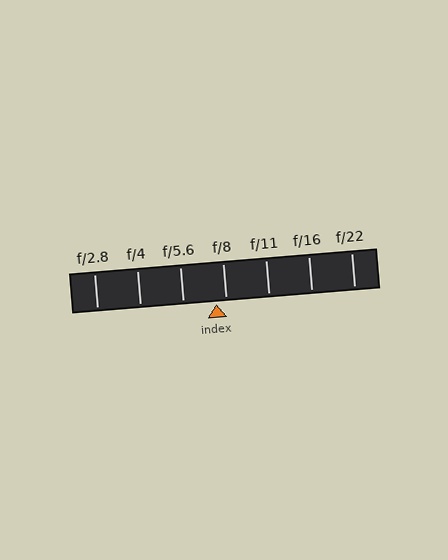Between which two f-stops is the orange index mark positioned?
The index mark is between f/5.6 and f/8.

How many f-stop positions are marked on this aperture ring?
There are 7 f-stop positions marked.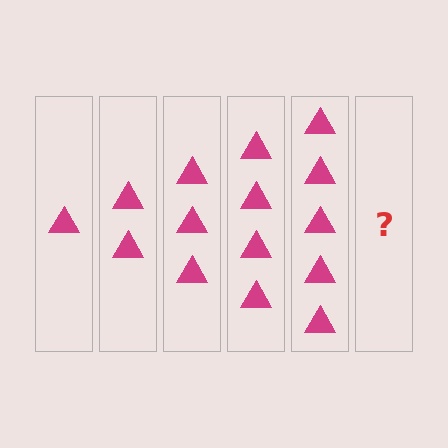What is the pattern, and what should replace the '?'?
The pattern is that each step adds one more triangle. The '?' should be 6 triangles.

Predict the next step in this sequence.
The next step is 6 triangles.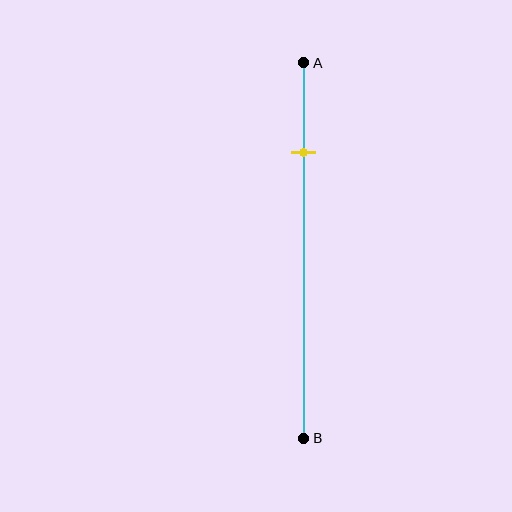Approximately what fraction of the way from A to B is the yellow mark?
The yellow mark is approximately 25% of the way from A to B.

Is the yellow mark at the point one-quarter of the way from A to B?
Yes, the mark is approximately at the one-quarter point.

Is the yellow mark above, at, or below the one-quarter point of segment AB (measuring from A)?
The yellow mark is approximately at the one-quarter point of segment AB.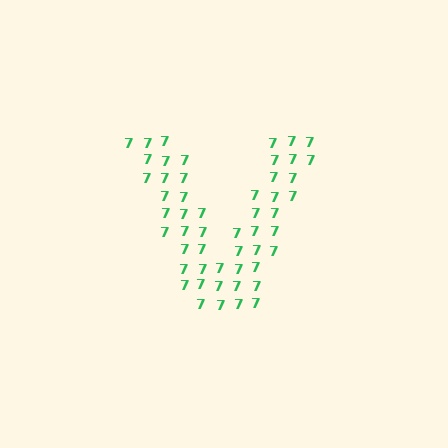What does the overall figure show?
The overall figure shows the letter V.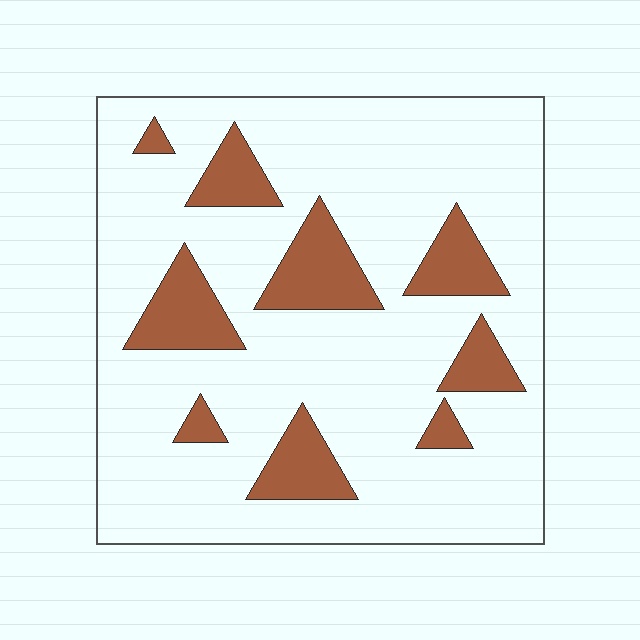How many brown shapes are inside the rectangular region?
9.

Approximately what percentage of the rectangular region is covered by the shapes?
Approximately 20%.